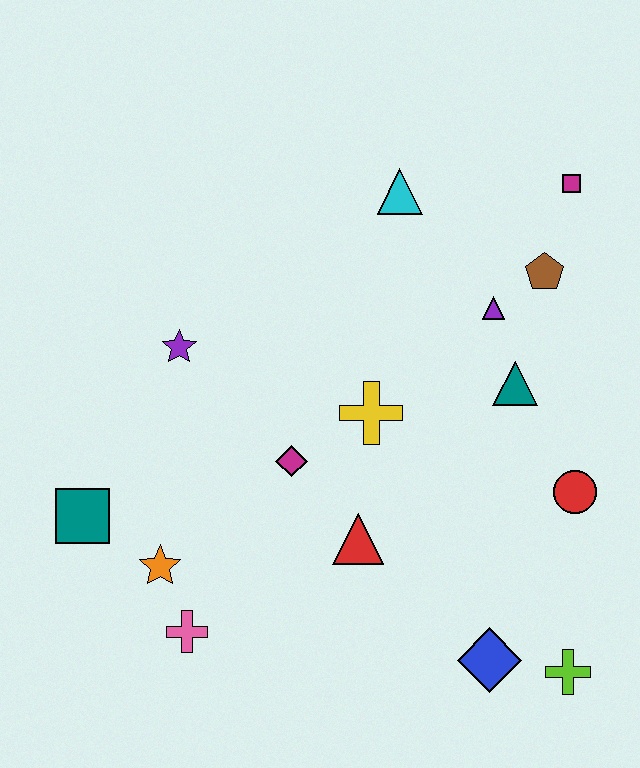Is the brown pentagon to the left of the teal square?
No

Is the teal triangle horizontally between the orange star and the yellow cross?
No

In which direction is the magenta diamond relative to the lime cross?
The magenta diamond is to the left of the lime cross.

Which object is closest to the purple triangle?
The brown pentagon is closest to the purple triangle.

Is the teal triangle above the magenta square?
No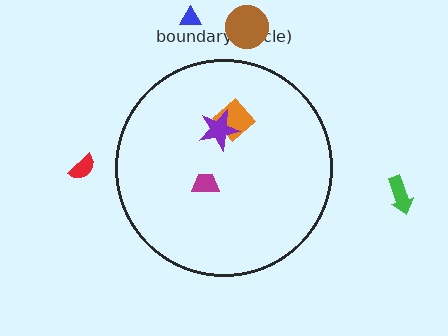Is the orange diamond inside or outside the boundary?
Inside.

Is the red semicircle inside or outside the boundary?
Outside.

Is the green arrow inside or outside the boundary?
Outside.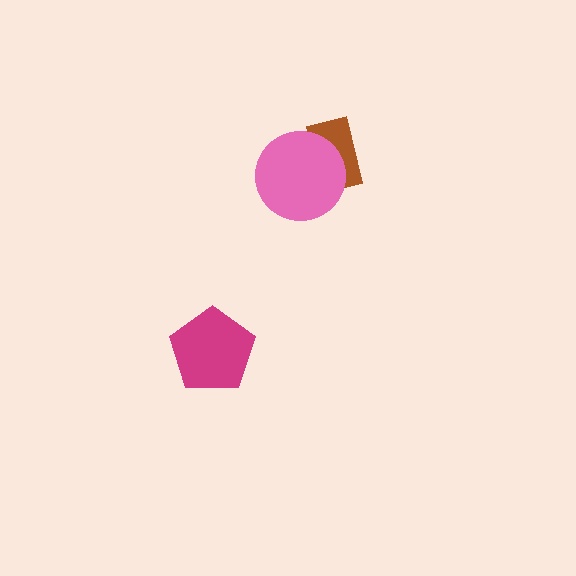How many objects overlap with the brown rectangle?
1 object overlaps with the brown rectangle.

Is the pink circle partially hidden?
No, no other shape covers it.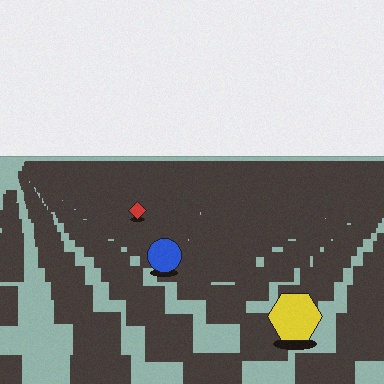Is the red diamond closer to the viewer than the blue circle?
No. The blue circle is closer — you can tell from the texture gradient: the ground texture is coarser near it.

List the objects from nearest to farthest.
From nearest to farthest: the yellow hexagon, the blue circle, the red diamond.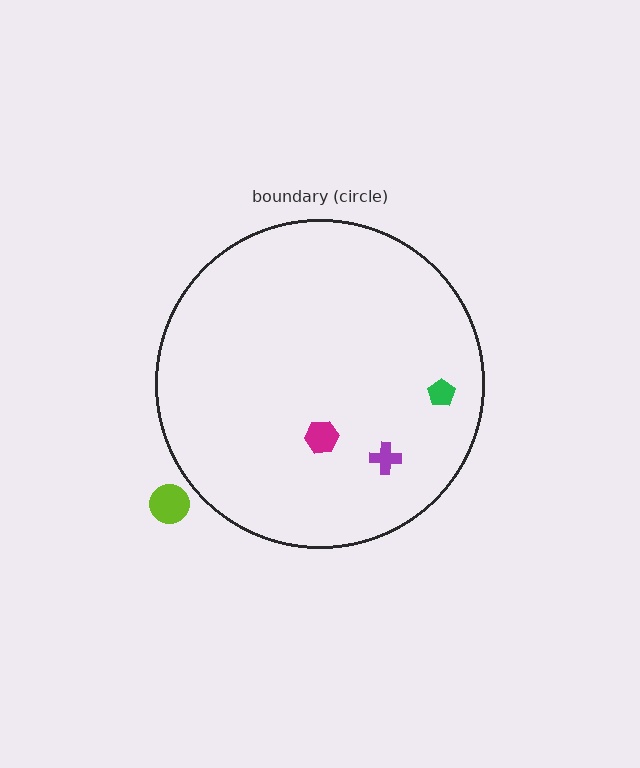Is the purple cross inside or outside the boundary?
Inside.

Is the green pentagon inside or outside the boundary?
Inside.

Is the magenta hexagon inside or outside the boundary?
Inside.